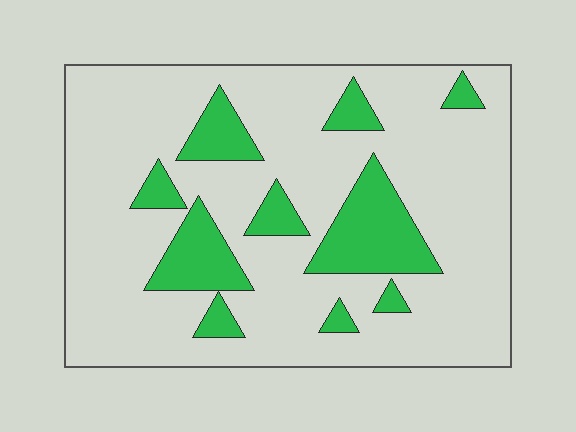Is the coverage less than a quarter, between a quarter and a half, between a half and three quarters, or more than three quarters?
Less than a quarter.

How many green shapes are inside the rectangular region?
10.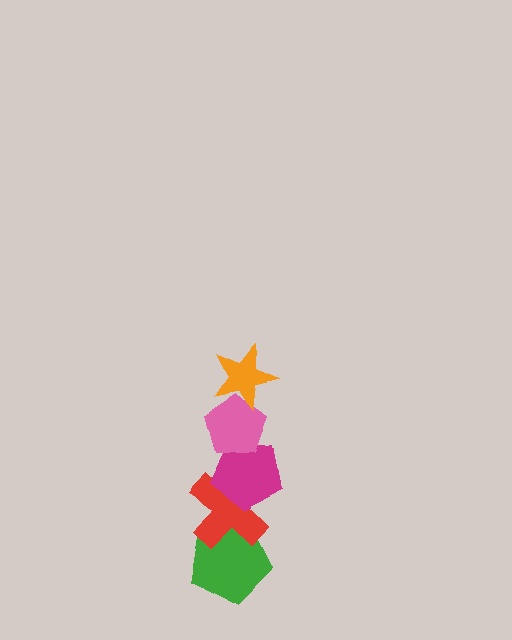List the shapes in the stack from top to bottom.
From top to bottom: the orange star, the pink pentagon, the magenta pentagon, the red cross, the green pentagon.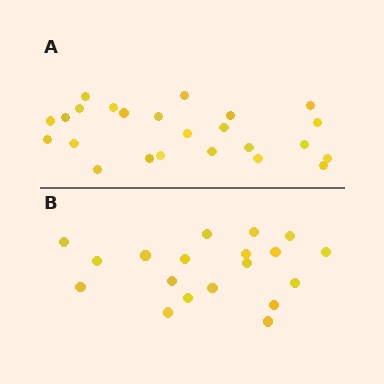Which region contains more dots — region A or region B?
Region A (the top region) has more dots.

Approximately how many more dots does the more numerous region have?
Region A has about 5 more dots than region B.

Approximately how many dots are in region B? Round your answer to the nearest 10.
About 20 dots. (The exact count is 19, which rounds to 20.)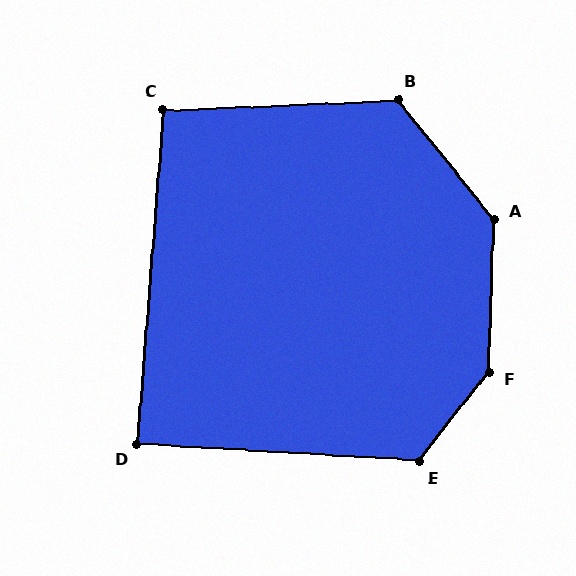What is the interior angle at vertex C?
Approximately 97 degrees (obtuse).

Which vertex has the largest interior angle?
F, at approximately 144 degrees.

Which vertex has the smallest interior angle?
D, at approximately 89 degrees.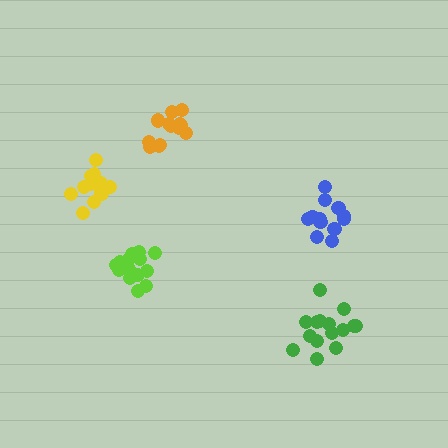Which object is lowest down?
The green cluster is bottommost.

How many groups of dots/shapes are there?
There are 5 groups.